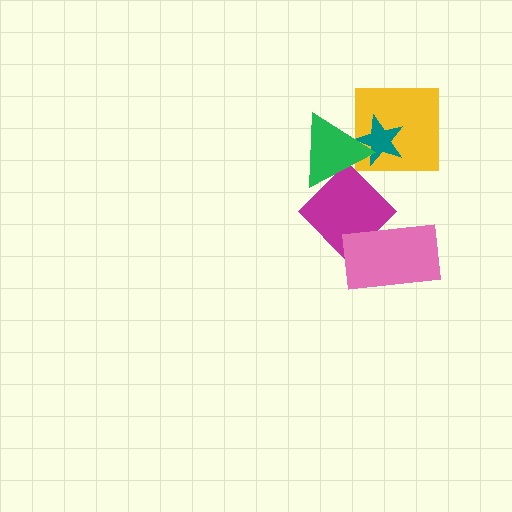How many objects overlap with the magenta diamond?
2 objects overlap with the magenta diamond.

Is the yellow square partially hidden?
Yes, it is partially covered by another shape.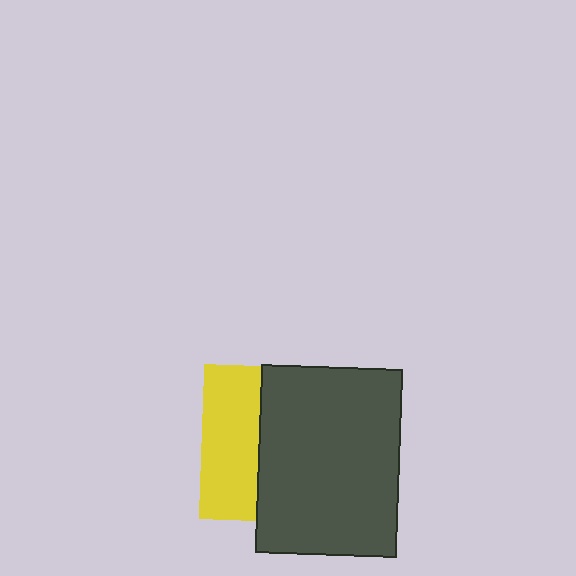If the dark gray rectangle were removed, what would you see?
You would see the complete yellow square.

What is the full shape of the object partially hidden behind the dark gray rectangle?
The partially hidden object is a yellow square.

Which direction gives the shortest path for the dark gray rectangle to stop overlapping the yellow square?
Moving right gives the shortest separation.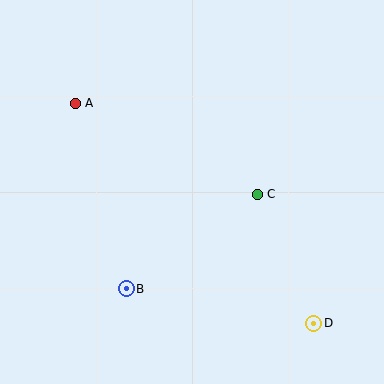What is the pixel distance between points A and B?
The distance between A and B is 193 pixels.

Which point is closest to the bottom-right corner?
Point D is closest to the bottom-right corner.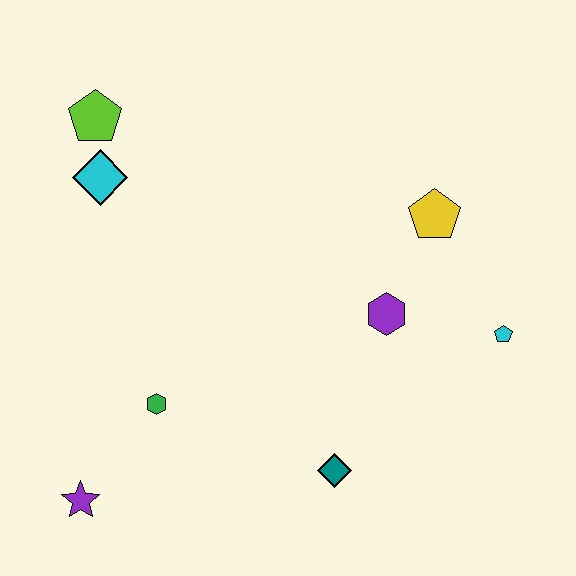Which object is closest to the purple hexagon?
The yellow pentagon is closest to the purple hexagon.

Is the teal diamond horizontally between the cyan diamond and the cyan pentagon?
Yes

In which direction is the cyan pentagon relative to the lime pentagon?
The cyan pentagon is to the right of the lime pentagon.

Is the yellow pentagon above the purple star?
Yes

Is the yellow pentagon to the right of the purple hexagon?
Yes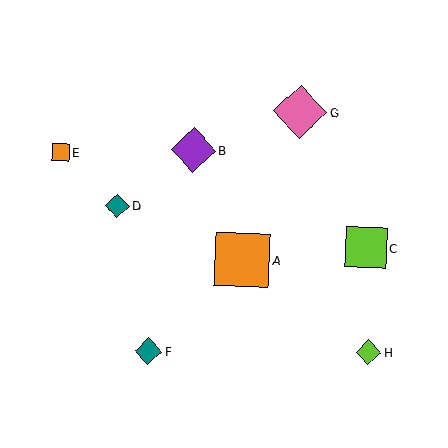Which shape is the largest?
The orange square (labeled A) is the largest.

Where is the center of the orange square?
The center of the orange square is at (242, 260).